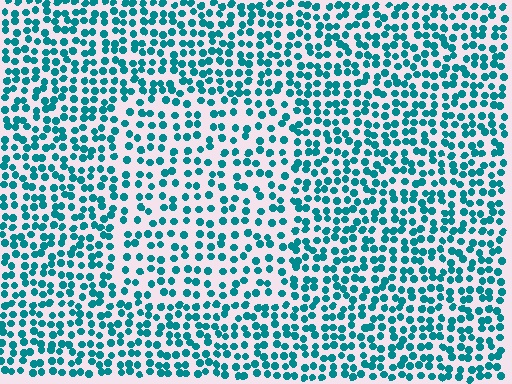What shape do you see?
I see a rectangle.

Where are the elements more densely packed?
The elements are more densely packed outside the rectangle boundary.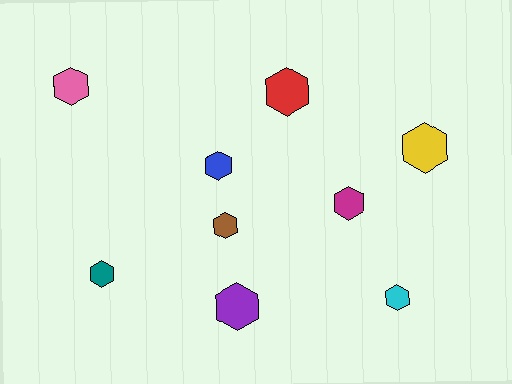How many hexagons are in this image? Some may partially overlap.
There are 9 hexagons.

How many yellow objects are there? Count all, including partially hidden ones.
There is 1 yellow object.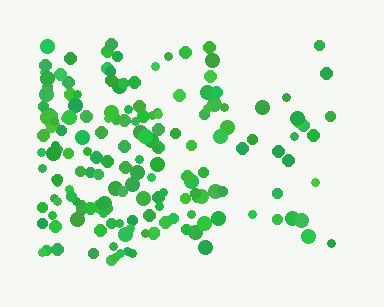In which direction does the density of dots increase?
From right to left, with the left side densest.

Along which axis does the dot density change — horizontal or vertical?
Horizontal.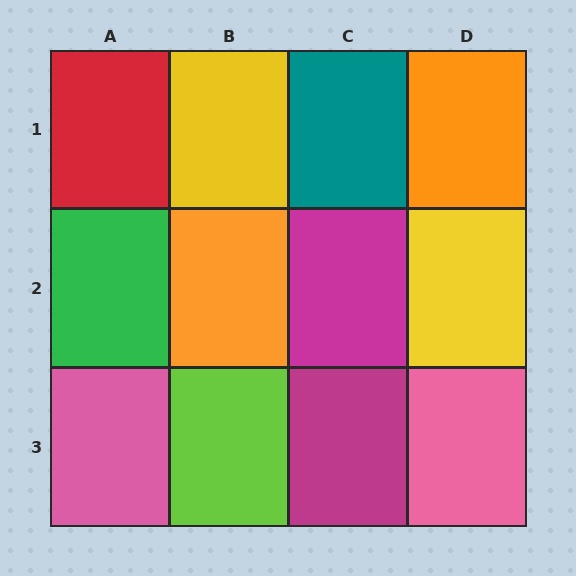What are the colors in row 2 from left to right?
Green, orange, magenta, yellow.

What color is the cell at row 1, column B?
Yellow.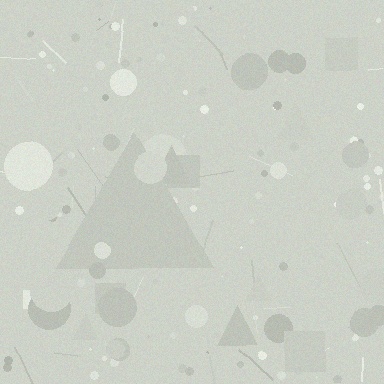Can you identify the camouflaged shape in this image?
The camouflaged shape is a triangle.